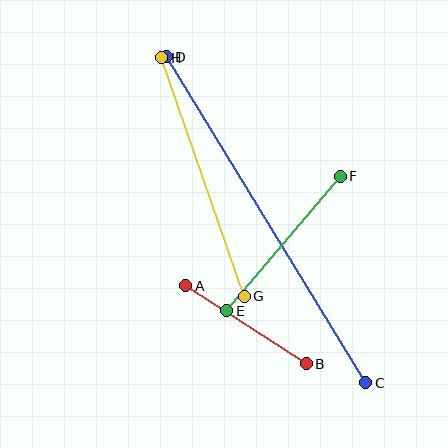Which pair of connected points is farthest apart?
Points C and D are farthest apart.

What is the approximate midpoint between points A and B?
The midpoint is at approximately (246, 325) pixels.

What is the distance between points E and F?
The distance is approximately 176 pixels.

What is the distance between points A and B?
The distance is approximately 143 pixels.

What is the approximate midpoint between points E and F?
The midpoint is at approximately (283, 243) pixels.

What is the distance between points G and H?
The distance is approximately 253 pixels.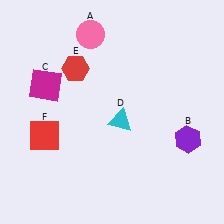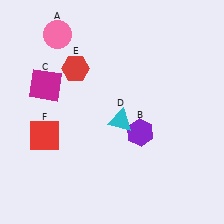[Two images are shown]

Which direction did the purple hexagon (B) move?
The purple hexagon (B) moved left.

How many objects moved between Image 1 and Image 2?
2 objects moved between the two images.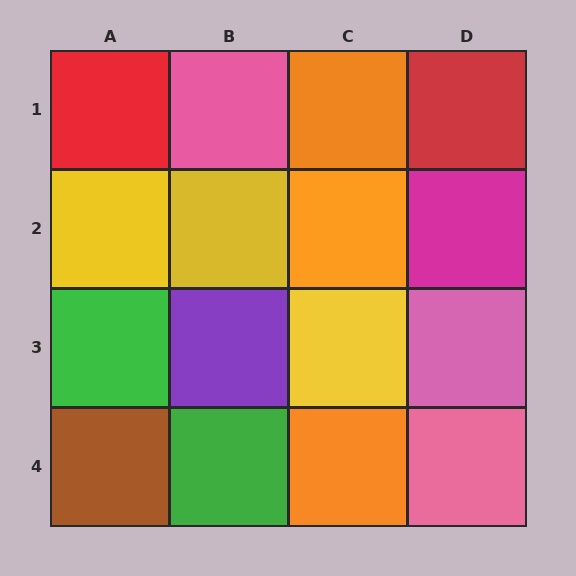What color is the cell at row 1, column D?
Red.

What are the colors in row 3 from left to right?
Green, purple, yellow, pink.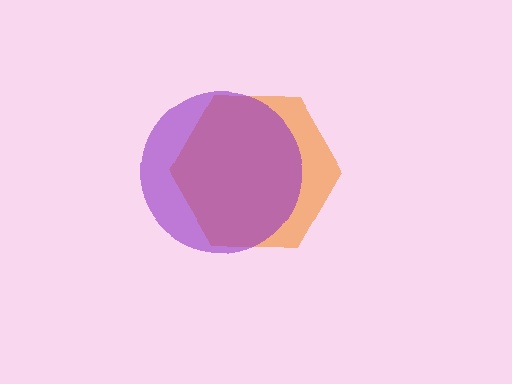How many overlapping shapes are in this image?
There are 2 overlapping shapes in the image.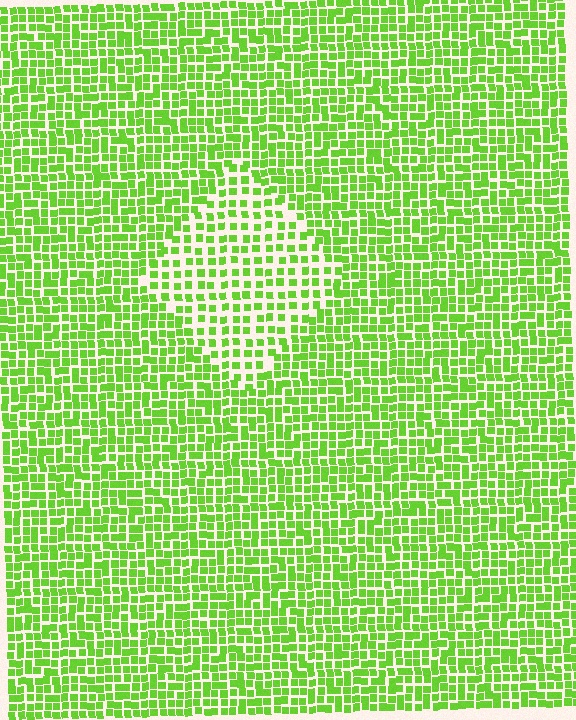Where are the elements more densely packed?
The elements are more densely packed outside the diamond boundary.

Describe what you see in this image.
The image contains small lime elements arranged at two different densities. A diamond-shaped region is visible where the elements are less densely packed than the surrounding area.